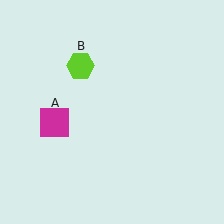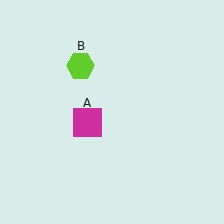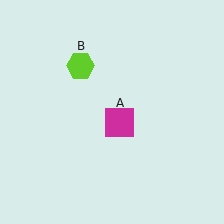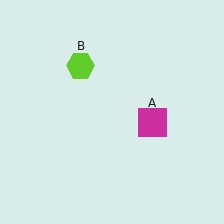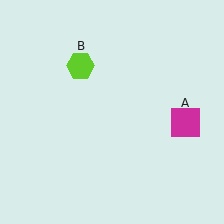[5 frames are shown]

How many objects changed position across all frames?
1 object changed position: magenta square (object A).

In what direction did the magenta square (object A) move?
The magenta square (object A) moved right.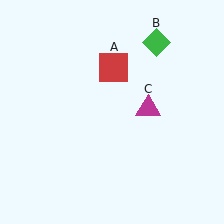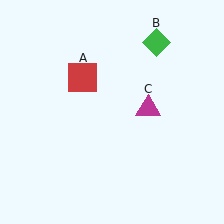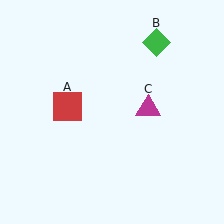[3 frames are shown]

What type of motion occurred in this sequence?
The red square (object A) rotated counterclockwise around the center of the scene.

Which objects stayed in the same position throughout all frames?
Green diamond (object B) and magenta triangle (object C) remained stationary.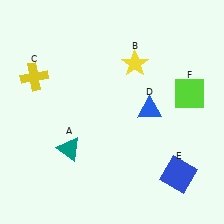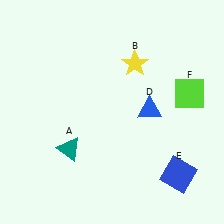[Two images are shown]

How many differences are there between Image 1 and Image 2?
There is 1 difference between the two images.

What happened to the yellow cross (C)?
The yellow cross (C) was removed in Image 2. It was in the top-left area of Image 1.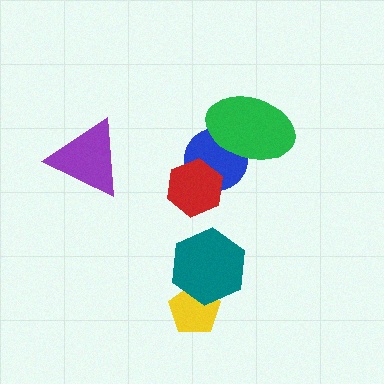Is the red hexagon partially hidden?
No, no other shape covers it.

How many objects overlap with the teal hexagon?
1 object overlaps with the teal hexagon.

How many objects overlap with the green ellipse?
1 object overlaps with the green ellipse.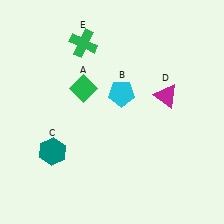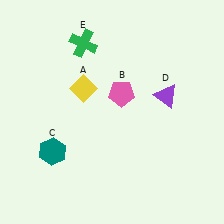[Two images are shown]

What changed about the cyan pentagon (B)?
In Image 1, B is cyan. In Image 2, it changed to pink.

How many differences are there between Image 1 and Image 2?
There are 3 differences between the two images.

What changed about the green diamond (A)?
In Image 1, A is green. In Image 2, it changed to yellow.